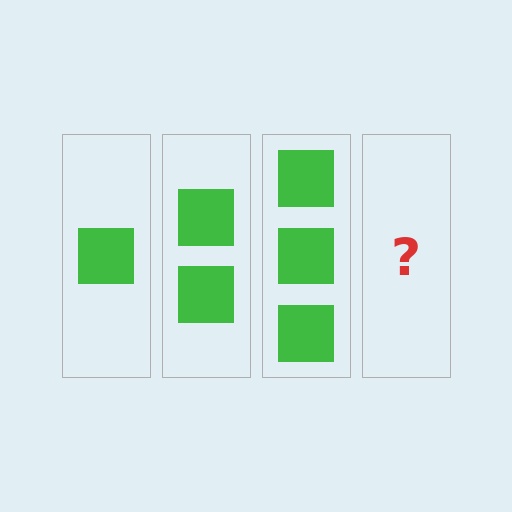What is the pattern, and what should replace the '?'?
The pattern is that each step adds one more square. The '?' should be 4 squares.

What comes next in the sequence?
The next element should be 4 squares.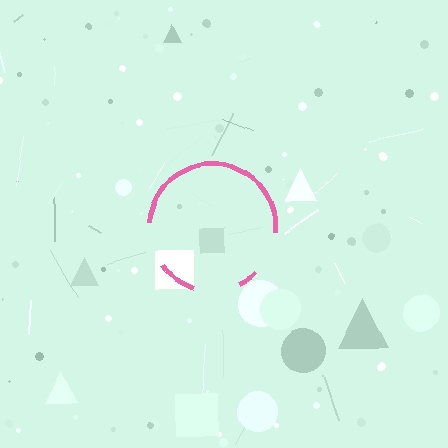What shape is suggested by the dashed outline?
The dashed outline suggests a circle.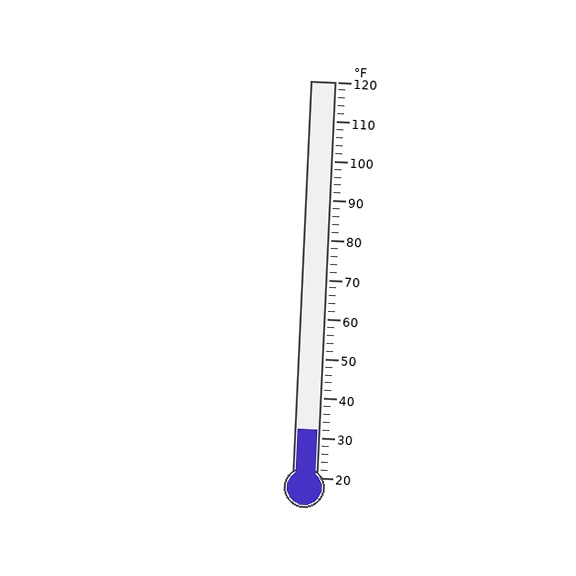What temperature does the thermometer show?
The thermometer shows approximately 32°F.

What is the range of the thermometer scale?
The thermometer scale ranges from 20°F to 120°F.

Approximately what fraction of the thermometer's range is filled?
The thermometer is filled to approximately 10% of its range.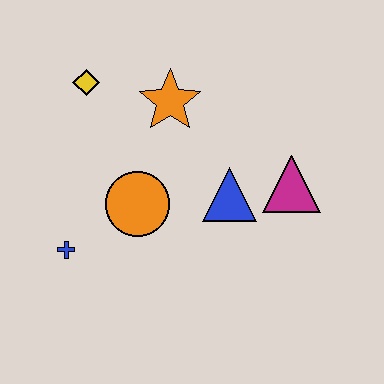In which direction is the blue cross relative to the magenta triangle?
The blue cross is to the left of the magenta triangle.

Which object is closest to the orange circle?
The blue cross is closest to the orange circle.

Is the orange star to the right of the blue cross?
Yes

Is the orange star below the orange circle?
No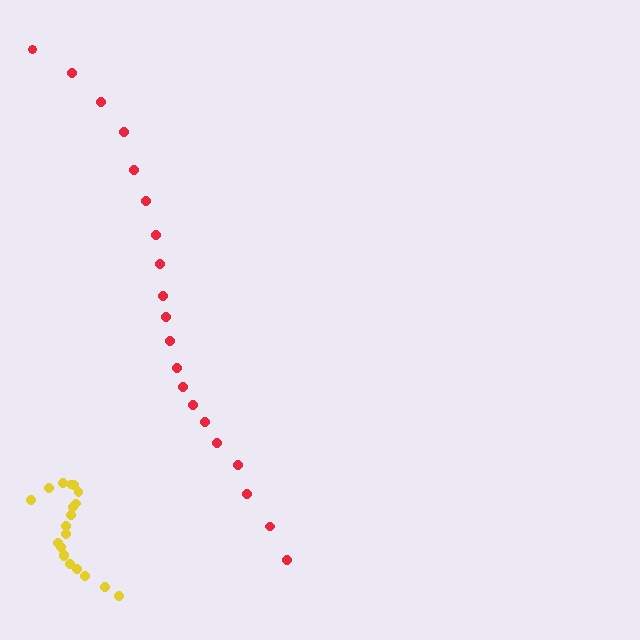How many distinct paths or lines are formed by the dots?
There are 2 distinct paths.